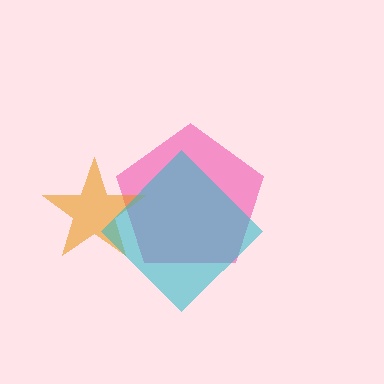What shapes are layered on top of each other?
The layered shapes are: a pink pentagon, an orange star, a cyan diamond.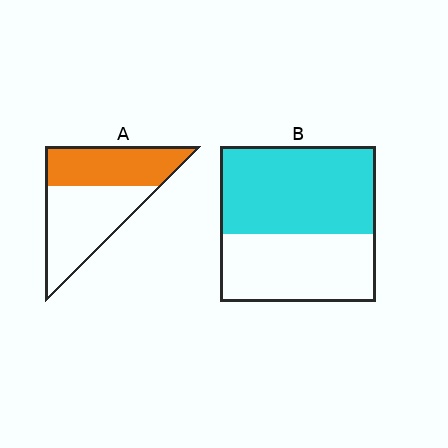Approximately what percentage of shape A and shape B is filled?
A is approximately 45% and B is approximately 55%.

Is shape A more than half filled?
No.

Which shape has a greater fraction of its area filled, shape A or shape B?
Shape B.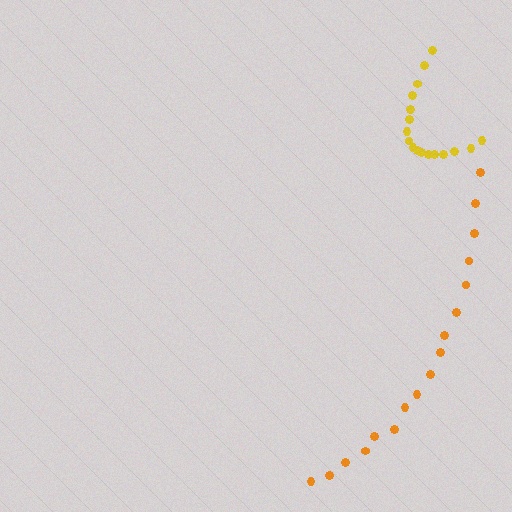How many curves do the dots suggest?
There are 2 distinct paths.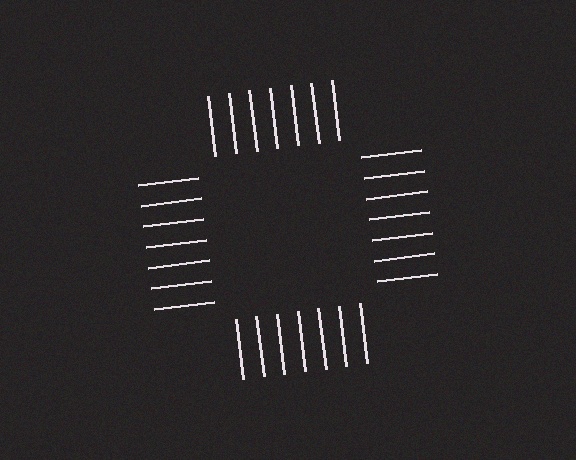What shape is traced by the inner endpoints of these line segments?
An illusory square — the line segments terminate on its edges but no continuous stroke is drawn.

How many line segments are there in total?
28 — 7 along each of the 4 edges.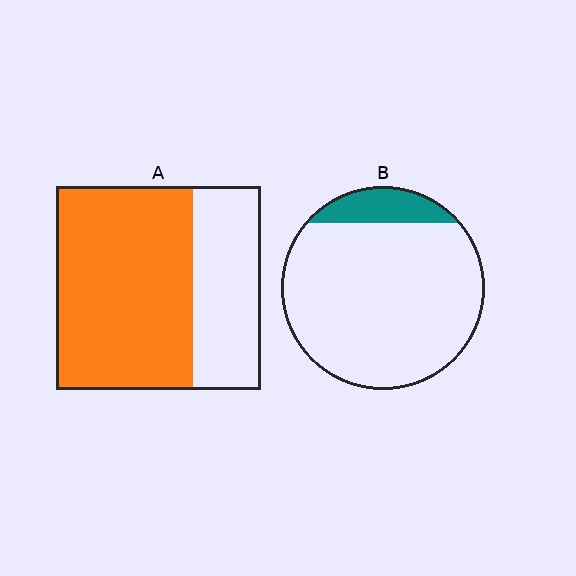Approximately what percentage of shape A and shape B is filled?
A is approximately 65% and B is approximately 10%.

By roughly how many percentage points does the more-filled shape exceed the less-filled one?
By roughly 55 percentage points (A over B).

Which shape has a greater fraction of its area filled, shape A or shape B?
Shape A.